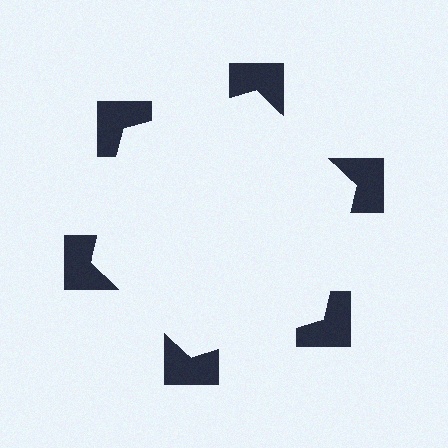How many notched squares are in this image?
There are 6 — one at each vertex of the illusory hexagon.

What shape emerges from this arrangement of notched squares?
An illusory hexagon — its edges are inferred from the aligned wedge cuts in the notched squares, not physically drawn.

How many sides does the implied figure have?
6 sides.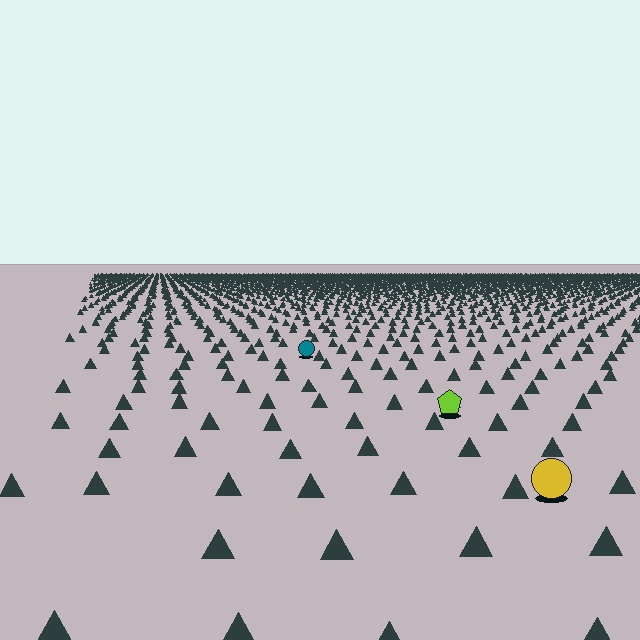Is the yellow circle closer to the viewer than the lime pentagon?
Yes. The yellow circle is closer — you can tell from the texture gradient: the ground texture is coarser near it.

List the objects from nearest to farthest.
From nearest to farthest: the yellow circle, the lime pentagon, the teal circle.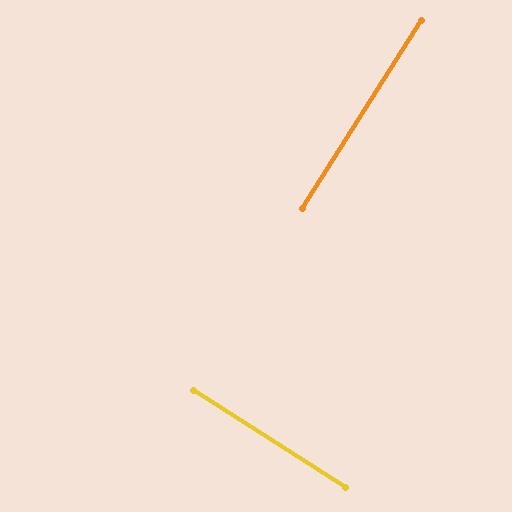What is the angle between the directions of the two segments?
Approximately 90 degrees.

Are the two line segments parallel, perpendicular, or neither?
Perpendicular — they meet at approximately 90°.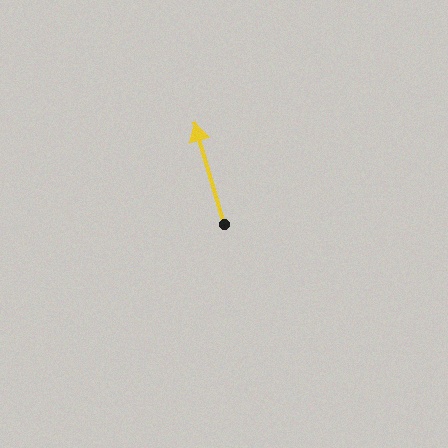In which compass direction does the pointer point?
North.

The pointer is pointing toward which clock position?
Roughly 11 o'clock.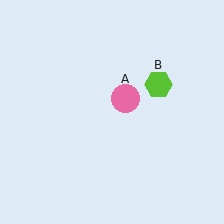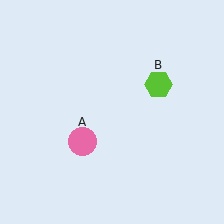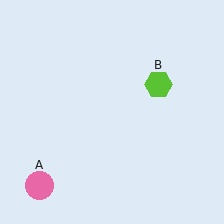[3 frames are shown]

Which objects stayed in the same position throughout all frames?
Lime hexagon (object B) remained stationary.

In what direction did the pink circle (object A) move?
The pink circle (object A) moved down and to the left.